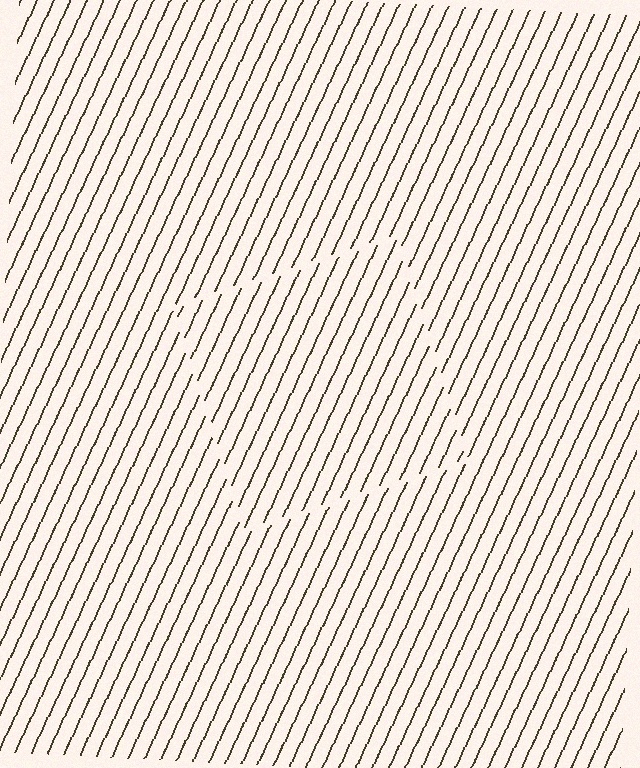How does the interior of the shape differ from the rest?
The interior of the shape contains the same grating, shifted by half a period — the contour is defined by the phase discontinuity where line-ends from the inner and outer gratings abut.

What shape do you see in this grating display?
An illusory square. The interior of the shape contains the same grating, shifted by half a period — the contour is defined by the phase discontinuity where line-ends from the inner and outer gratings abut.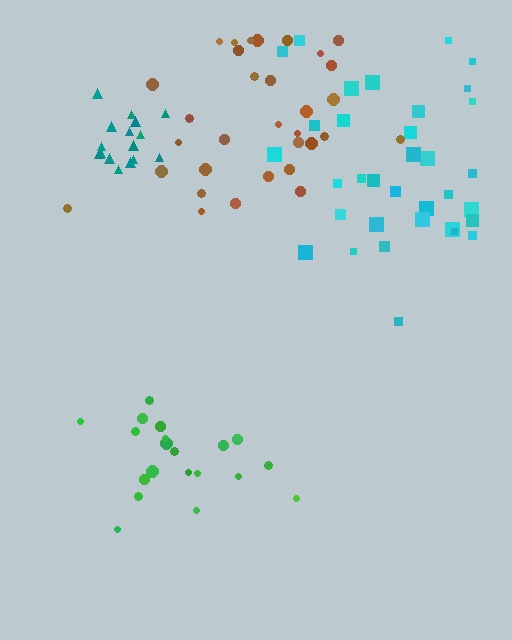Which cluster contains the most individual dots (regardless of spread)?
Cyan (35).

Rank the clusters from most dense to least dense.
teal, cyan, brown, green.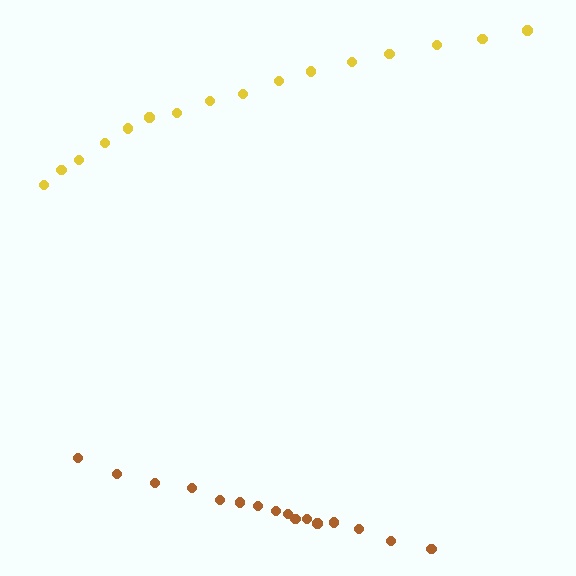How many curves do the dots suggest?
There are 2 distinct paths.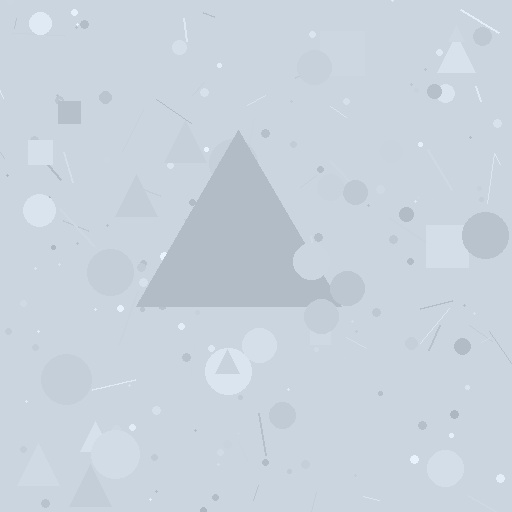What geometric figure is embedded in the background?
A triangle is embedded in the background.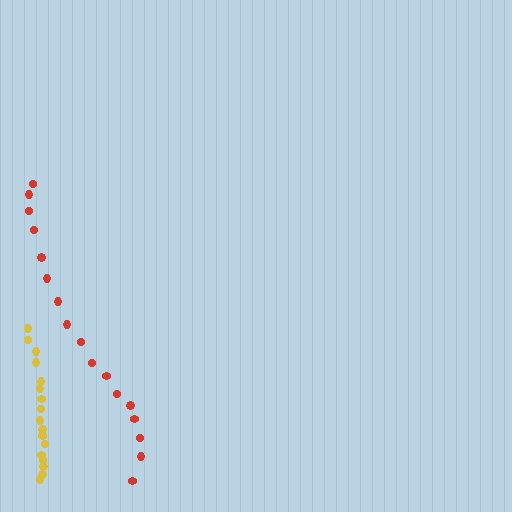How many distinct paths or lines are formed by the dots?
There are 2 distinct paths.